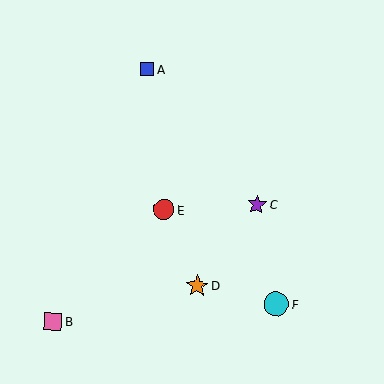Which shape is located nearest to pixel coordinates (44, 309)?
The pink square (labeled B) at (53, 321) is nearest to that location.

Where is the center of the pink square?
The center of the pink square is at (53, 321).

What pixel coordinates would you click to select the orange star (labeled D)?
Click at (197, 286) to select the orange star D.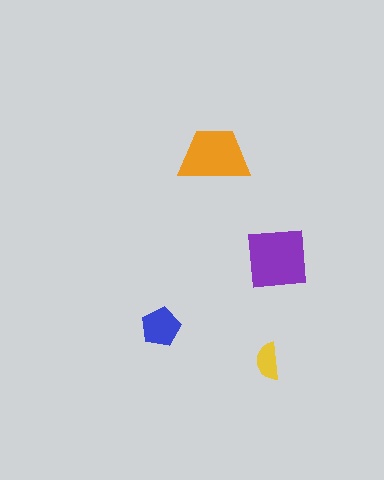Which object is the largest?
The purple square.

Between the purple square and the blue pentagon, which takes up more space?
The purple square.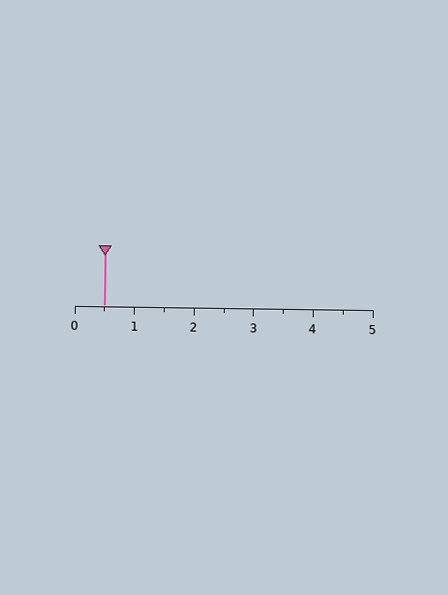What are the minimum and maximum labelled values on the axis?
The axis runs from 0 to 5.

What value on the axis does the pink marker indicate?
The marker indicates approximately 0.5.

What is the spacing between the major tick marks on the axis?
The major ticks are spaced 1 apart.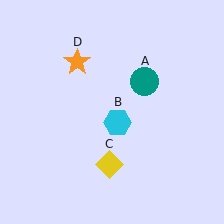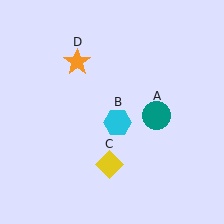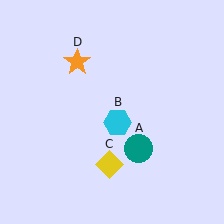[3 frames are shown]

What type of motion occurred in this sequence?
The teal circle (object A) rotated clockwise around the center of the scene.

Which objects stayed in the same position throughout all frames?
Cyan hexagon (object B) and yellow diamond (object C) and orange star (object D) remained stationary.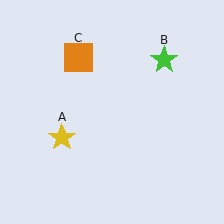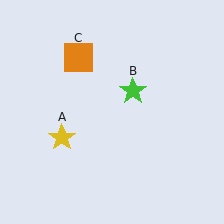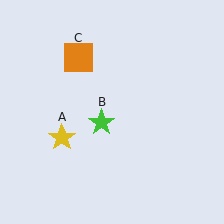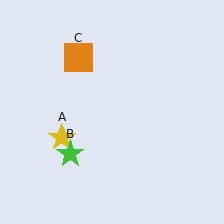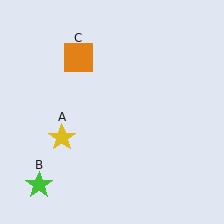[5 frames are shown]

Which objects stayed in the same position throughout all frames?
Yellow star (object A) and orange square (object C) remained stationary.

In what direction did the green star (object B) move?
The green star (object B) moved down and to the left.